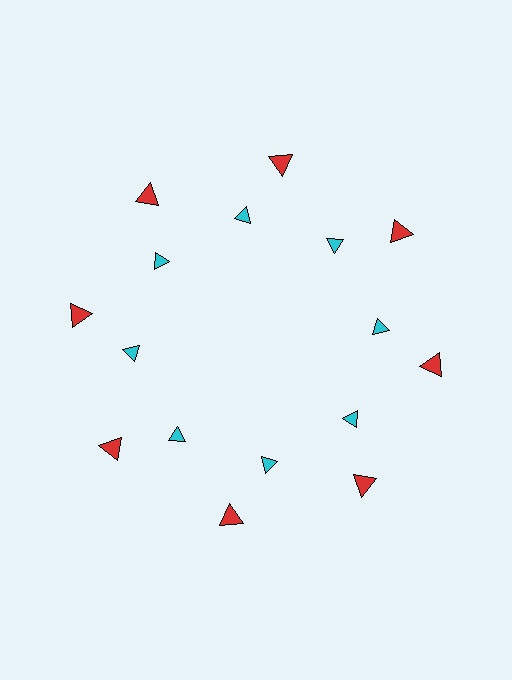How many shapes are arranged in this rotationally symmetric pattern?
There are 16 shapes, arranged in 8 groups of 2.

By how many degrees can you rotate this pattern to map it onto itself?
The pattern maps onto itself every 45 degrees of rotation.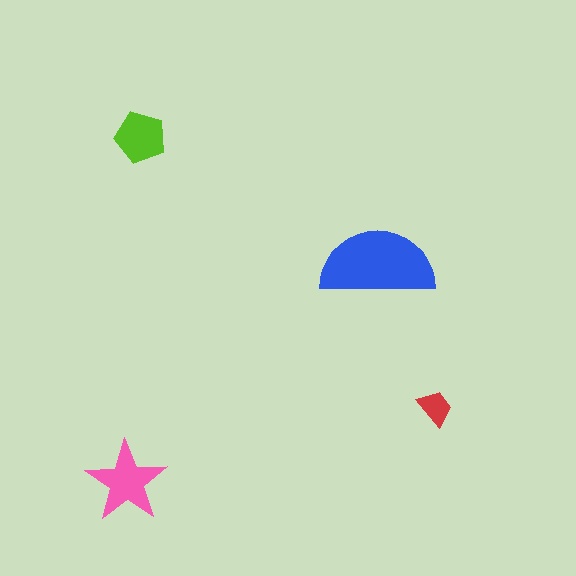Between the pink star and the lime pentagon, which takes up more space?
The pink star.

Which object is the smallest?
The red trapezoid.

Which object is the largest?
The blue semicircle.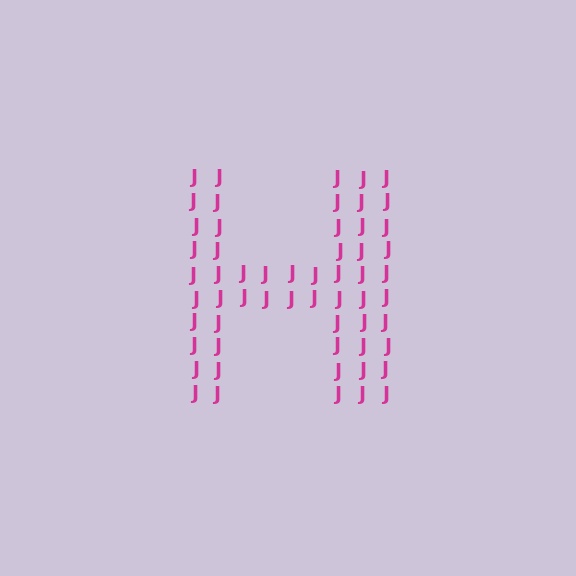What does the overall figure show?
The overall figure shows the letter H.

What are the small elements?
The small elements are letter J's.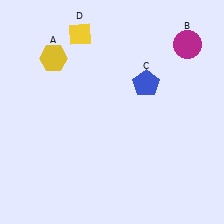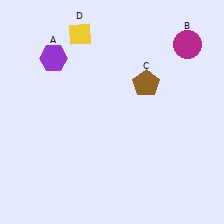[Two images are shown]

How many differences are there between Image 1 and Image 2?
There are 2 differences between the two images.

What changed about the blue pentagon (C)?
In Image 1, C is blue. In Image 2, it changed to brown.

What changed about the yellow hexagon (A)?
In Image 1, A is yellow. In Image 2, it changed to purple.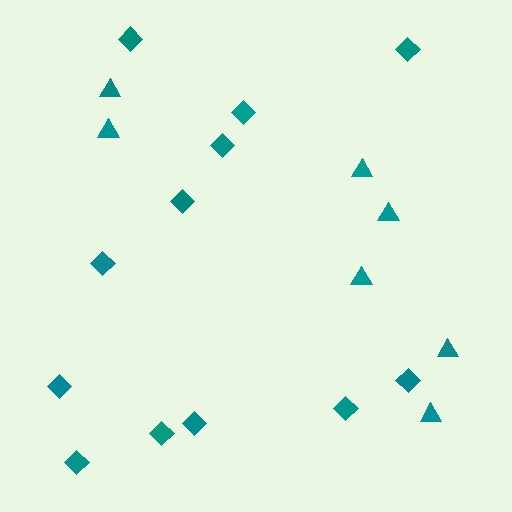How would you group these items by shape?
There are 2 groups: one group of triangles (7) and one group of diamonds (12).